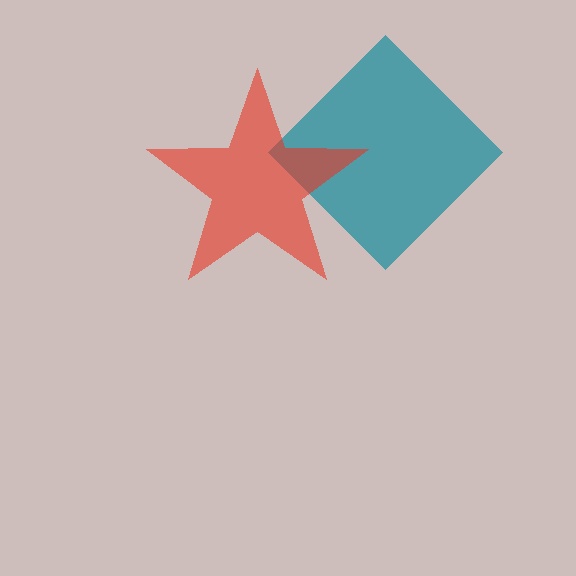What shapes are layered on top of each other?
The layered shapes are: a teal diamond, a red star.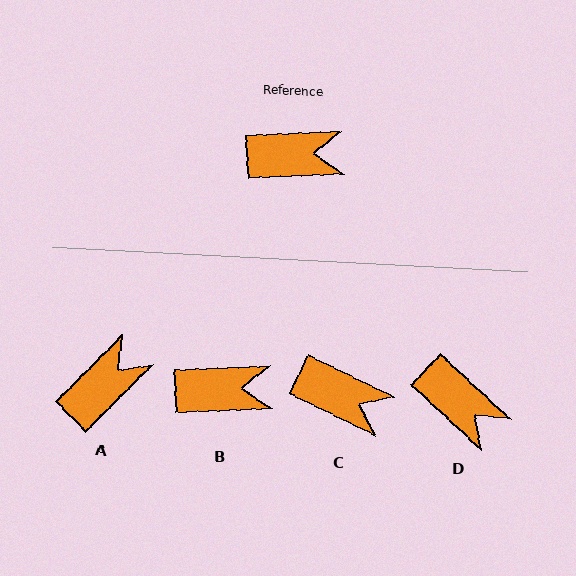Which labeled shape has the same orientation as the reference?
B.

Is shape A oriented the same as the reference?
No, it is off by about 42 degrees.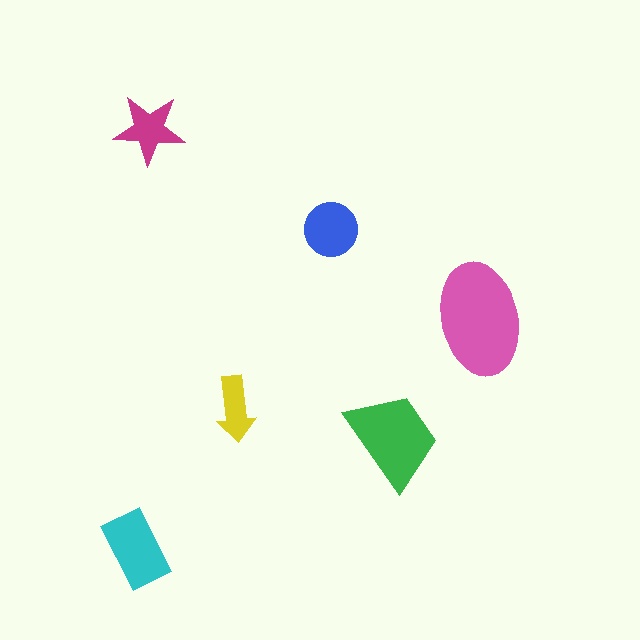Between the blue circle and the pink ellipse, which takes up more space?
The pink ellipse.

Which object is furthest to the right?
The pink ellipse is rightmost.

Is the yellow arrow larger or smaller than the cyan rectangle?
Smaller.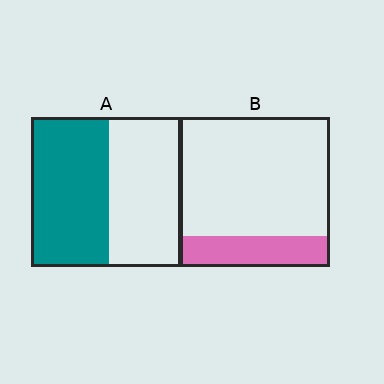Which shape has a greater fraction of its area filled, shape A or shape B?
Shape A.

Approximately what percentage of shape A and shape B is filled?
A is approximately 50% and B is approximately 20%.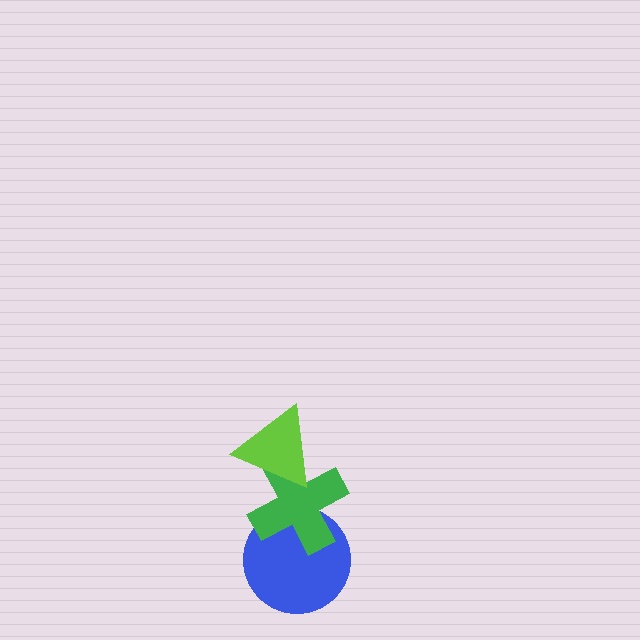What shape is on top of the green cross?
The lime triangle is on top of the green cross.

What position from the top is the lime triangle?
The lime triangle is 1st from the top.